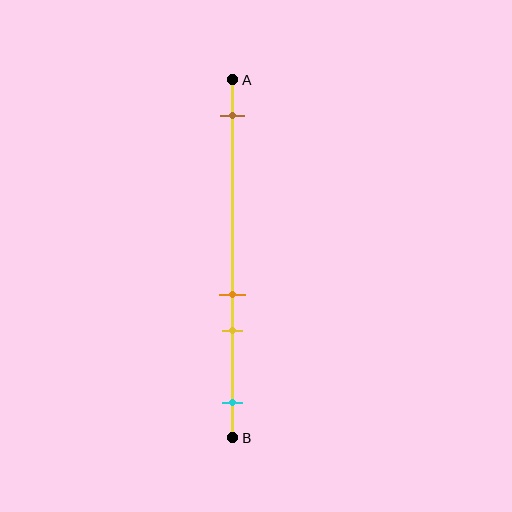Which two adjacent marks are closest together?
The orange and yellow marks are the closest adjacent pair.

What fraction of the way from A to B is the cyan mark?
The cyan mark is approximately 90% (0.9) of the way from A to B.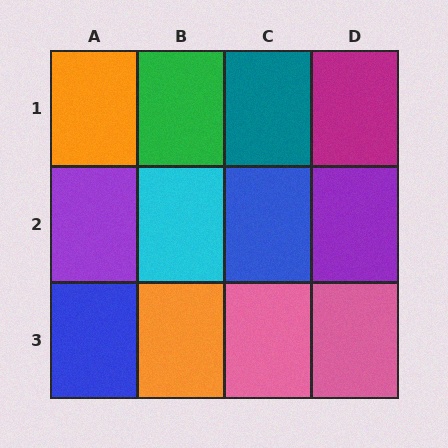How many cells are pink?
2 cells are pink.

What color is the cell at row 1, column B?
Green.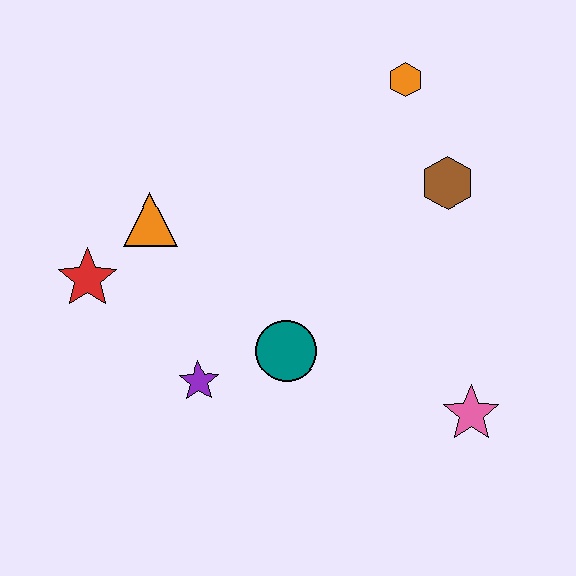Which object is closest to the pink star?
The teal circle is closest to the pink star.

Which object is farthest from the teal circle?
The orange hexagon is farthest from the teal circle.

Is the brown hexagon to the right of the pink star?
No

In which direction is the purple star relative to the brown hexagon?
The purple star is to the left of the brown hexagon.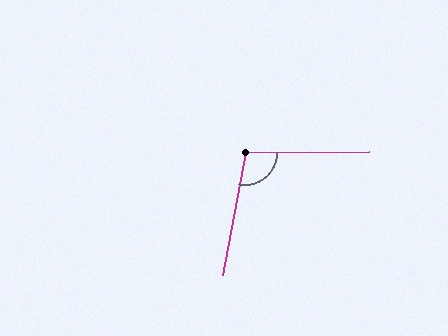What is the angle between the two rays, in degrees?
Approximately 101 degrees.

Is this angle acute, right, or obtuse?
It is obtuse.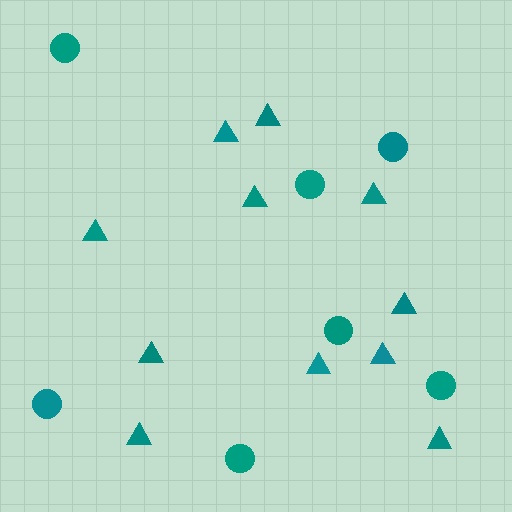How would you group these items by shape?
There are 2 groups: one group of circles (7) and one group of triangles (11).